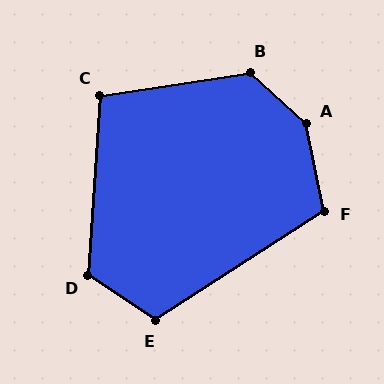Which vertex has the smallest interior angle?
C, at approximately 103 degrees.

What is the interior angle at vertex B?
Approximately 129 degrees (obtuse).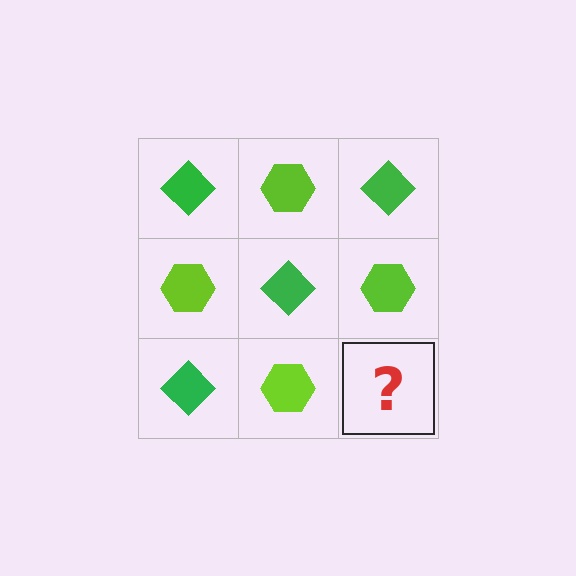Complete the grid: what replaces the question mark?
The question mark should be replaced with a green diamond.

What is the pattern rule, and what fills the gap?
The rule is that it alternates green diamond and lime hexagon in a checkerboard pattern. The gap should be filled with a green diamond.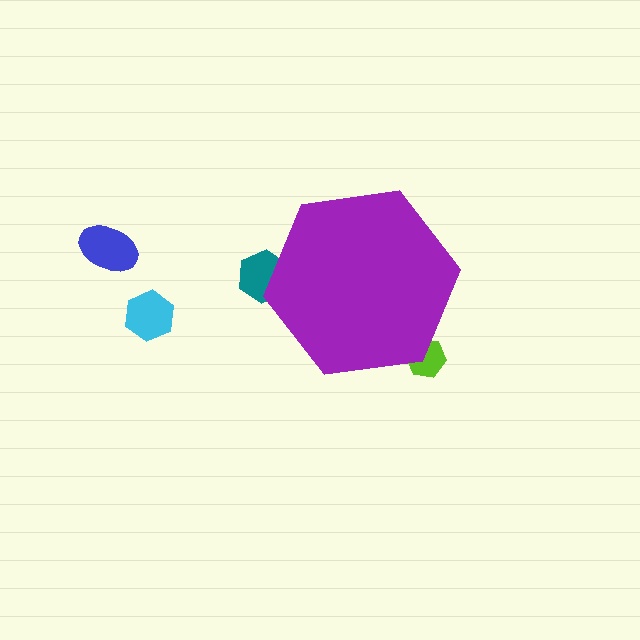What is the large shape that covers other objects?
A purple hexagon.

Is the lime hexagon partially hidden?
Yes, the lime hexagon is partially hidden behind the purple hexagon.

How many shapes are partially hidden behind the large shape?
2 shapes are partially hidden.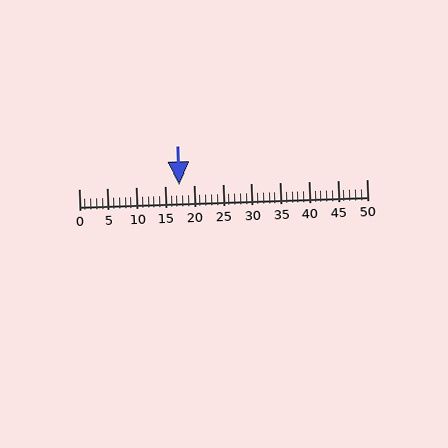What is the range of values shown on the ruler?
The ruler shows values from 0 to 50.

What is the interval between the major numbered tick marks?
The major tick marks are spaced 5 units apart.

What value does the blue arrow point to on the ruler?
The blue arrow points to approximately 18.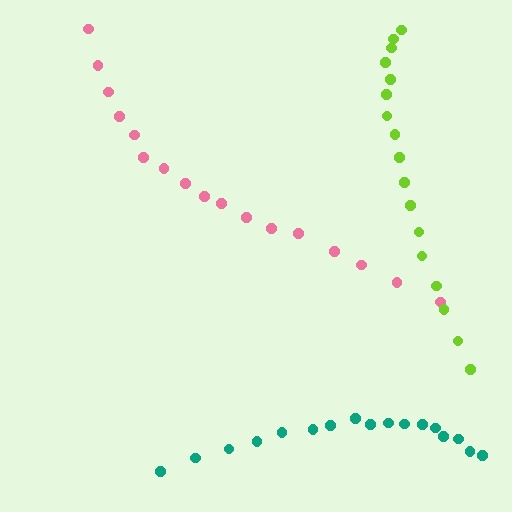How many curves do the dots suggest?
There are 3 distinct paths.